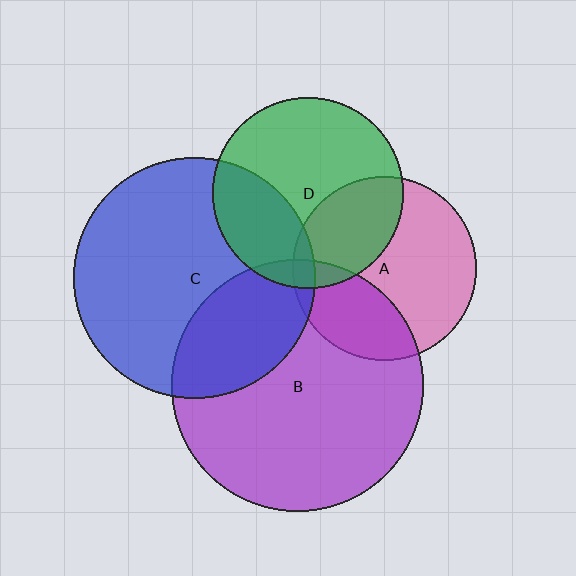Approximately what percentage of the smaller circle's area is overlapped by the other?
Approximately 5%.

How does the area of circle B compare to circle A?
Approximately 1.9 times.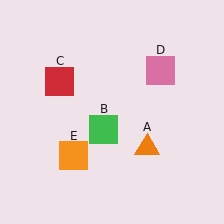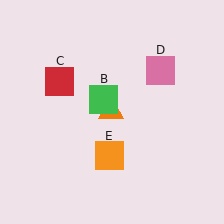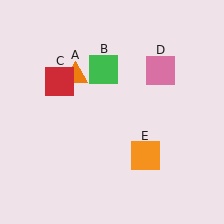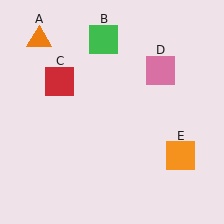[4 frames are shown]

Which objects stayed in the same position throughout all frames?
Red square (object C) and pink square (object D) remained stationary.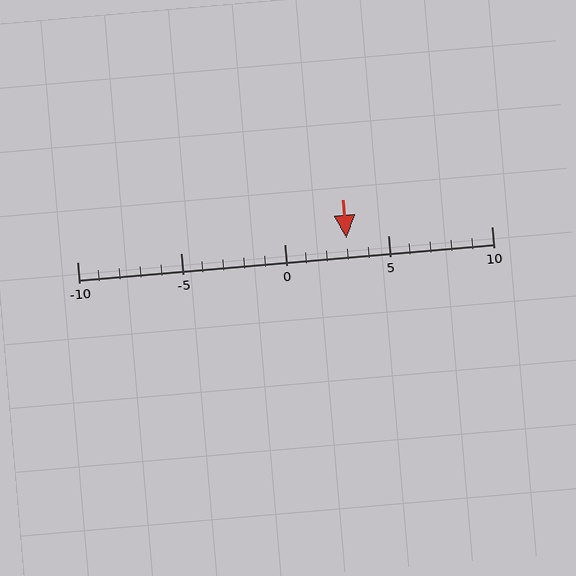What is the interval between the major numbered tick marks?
The major tick marks are spaced 5 units apart.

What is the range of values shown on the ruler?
The ruler shows values from -10 to 10.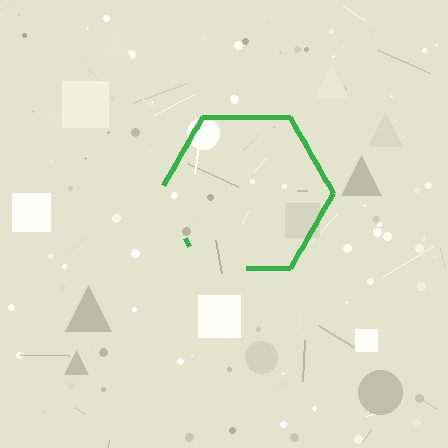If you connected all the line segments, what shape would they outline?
They would outline a hexagon.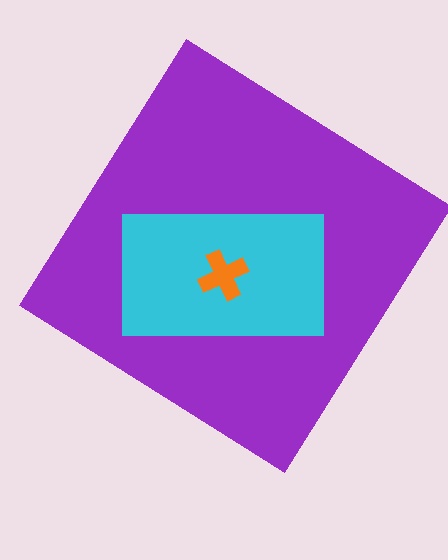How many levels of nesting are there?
3.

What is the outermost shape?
The purple diamond.